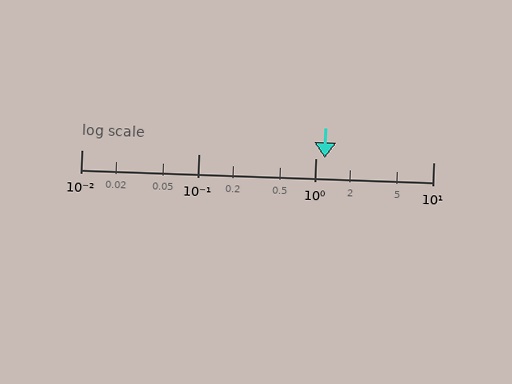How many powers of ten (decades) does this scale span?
The scale spans 3 decades, from 0.01 to 10.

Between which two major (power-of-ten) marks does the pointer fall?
The pointer is between 1 and 10.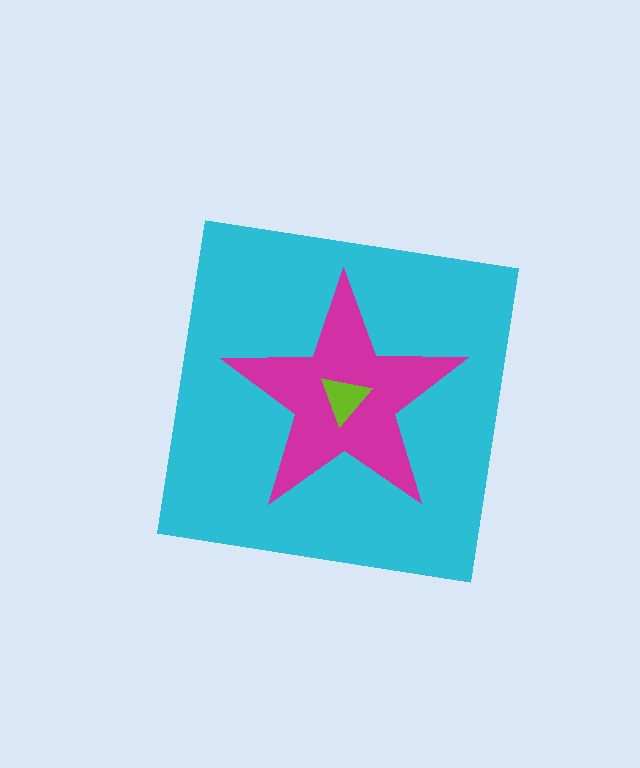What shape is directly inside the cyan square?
The magenta star.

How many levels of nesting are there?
3.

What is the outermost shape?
The cyan square.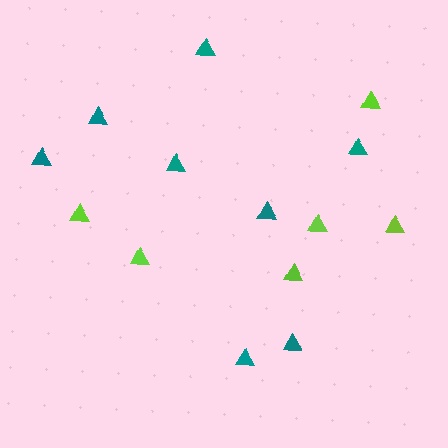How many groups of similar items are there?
There are 2 groups: one group of teal triangles (8) and one group of lime triangles (6).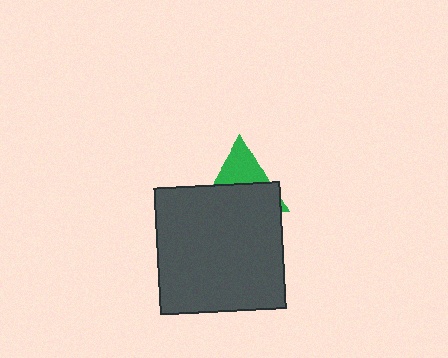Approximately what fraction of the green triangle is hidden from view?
Roughly 62% of the green triangle is hidden behind the dark gray square.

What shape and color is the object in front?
The object in front is a dark gray square.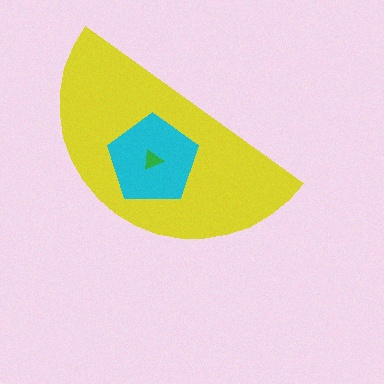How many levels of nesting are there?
3.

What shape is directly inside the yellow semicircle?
The cyan pentagon.